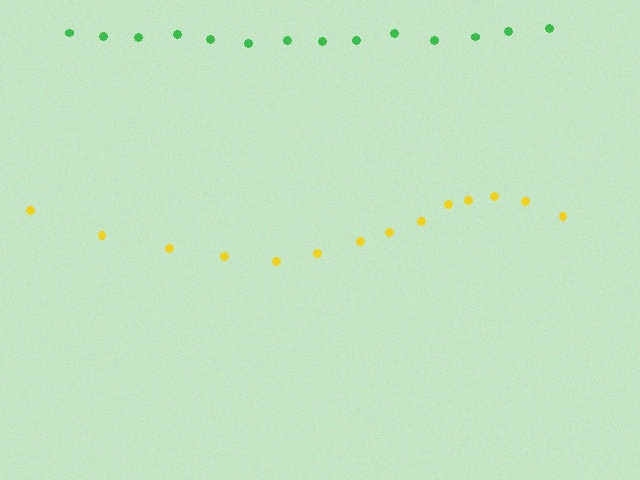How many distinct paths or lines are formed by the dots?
There are 2 distinct paths.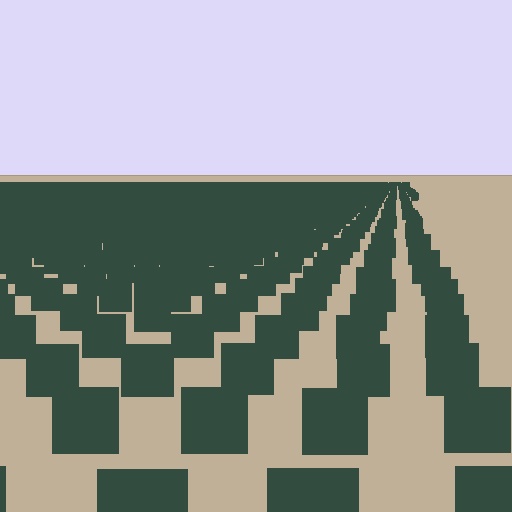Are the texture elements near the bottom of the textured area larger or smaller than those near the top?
Larger. Near the bottom, elements are closer to the viewer and appear at a bigger on-screen size.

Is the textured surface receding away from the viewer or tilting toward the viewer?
The surface is receding away from the viewer. Texture elements get smaller and denser toward the top.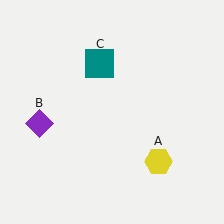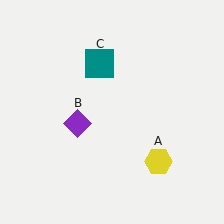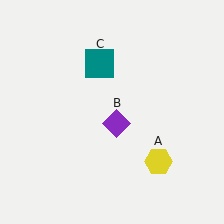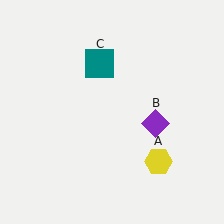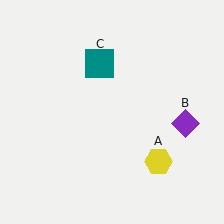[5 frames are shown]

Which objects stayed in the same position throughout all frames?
Yellow hexagon (object A) and teal square (object C) remained stationary.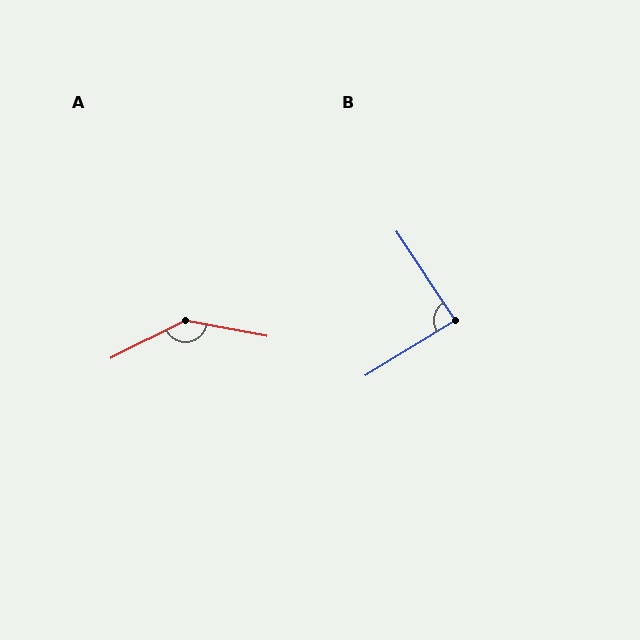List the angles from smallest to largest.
B (88°), A (142°).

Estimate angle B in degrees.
Approximately 88 degrees.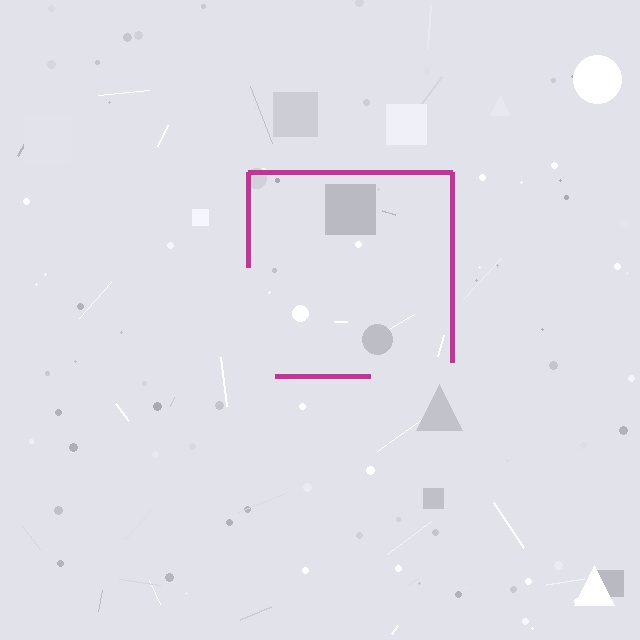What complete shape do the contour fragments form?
The contour fragments form a square.